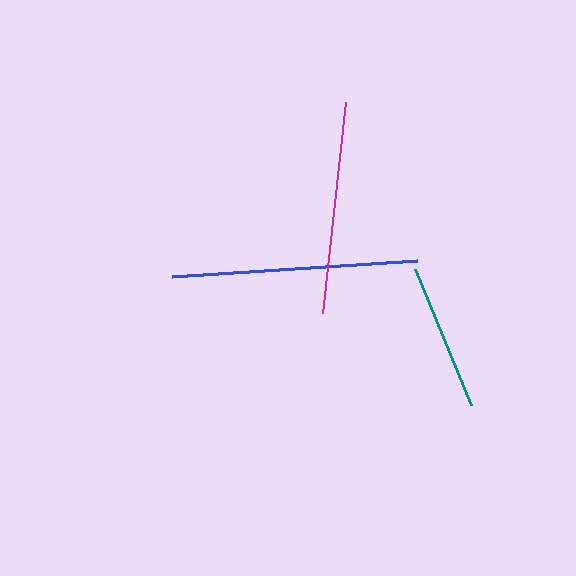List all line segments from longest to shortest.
From longest to shortest: blue, magenta, teal.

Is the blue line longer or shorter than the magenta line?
The blue line is longer than the magenta line.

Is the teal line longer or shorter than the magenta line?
The magenta line is longer than the teal line.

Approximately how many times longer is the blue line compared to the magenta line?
The blue line is approximately 1.2 times the length of the magenta line.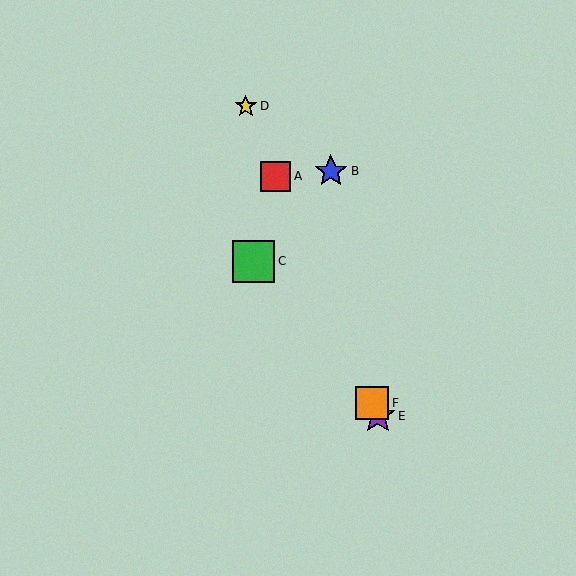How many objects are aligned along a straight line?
4 objects (A, D, E, F) are aligned along a straight line.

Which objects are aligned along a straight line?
Objects A, D, E, F are aligned along a straight line.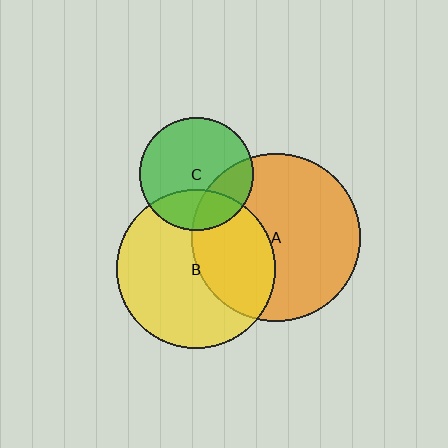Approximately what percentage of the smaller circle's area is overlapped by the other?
Approximately 25%.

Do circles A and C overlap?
Yes.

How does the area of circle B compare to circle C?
Approximately 1.9 times.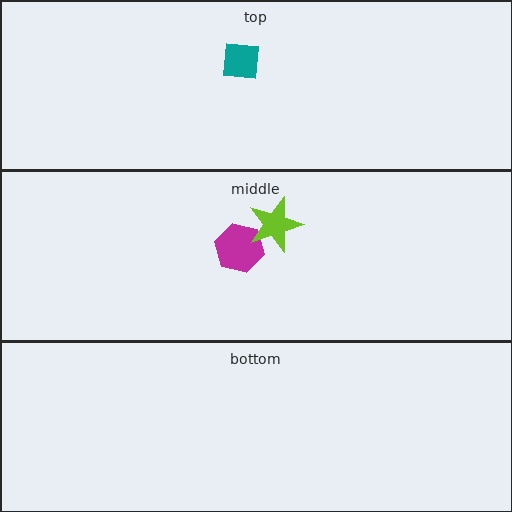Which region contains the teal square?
The top region.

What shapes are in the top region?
The teal square.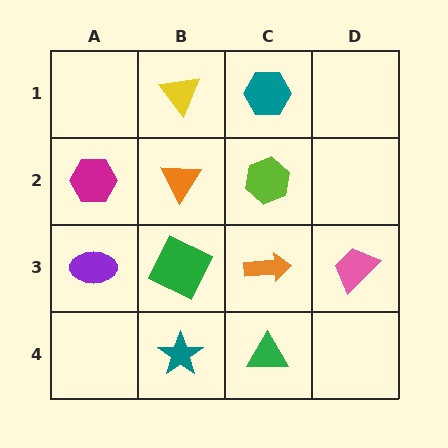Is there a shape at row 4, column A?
No, that cell is empty.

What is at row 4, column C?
A green triangle.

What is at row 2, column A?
A magenta hexagon.